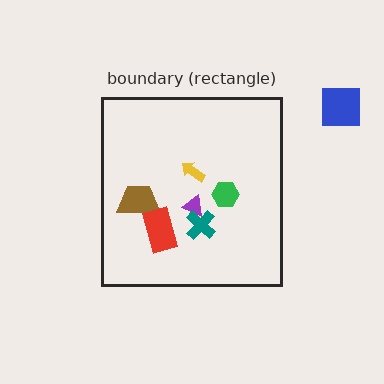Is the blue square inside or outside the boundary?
Outside.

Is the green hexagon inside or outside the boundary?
Inside.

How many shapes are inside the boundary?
6 inside, 1 outside.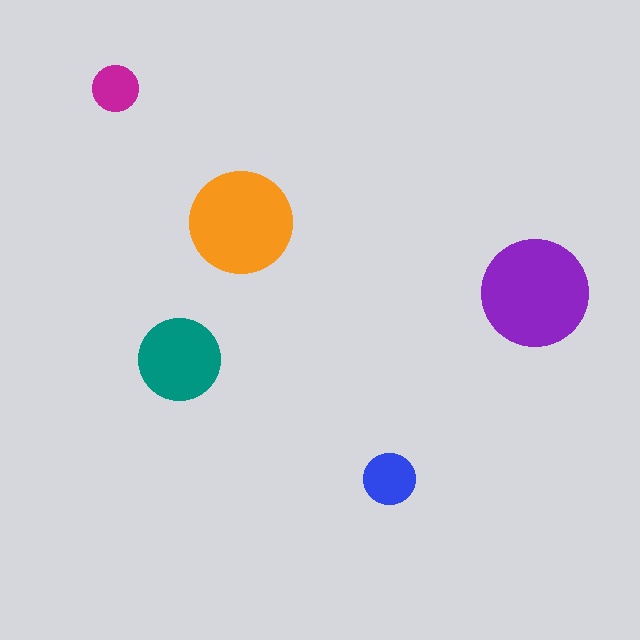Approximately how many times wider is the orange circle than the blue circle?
About 2 times wider.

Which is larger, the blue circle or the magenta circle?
The blue one.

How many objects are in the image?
There are 5 objects in the image.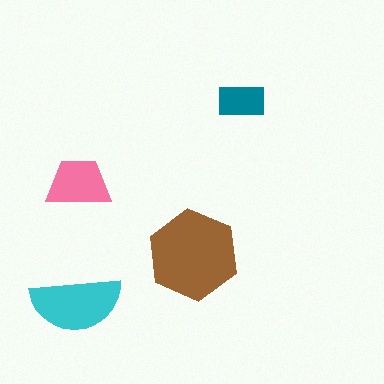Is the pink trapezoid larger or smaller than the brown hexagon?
Smaller.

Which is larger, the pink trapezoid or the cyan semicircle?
The cyan semicircle.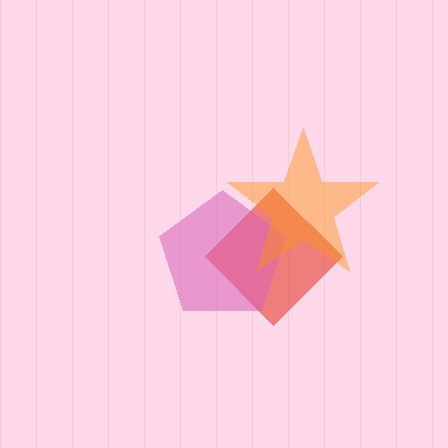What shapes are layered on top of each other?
The layered shapes are: a red diamond, a pink pentagon, an orange star.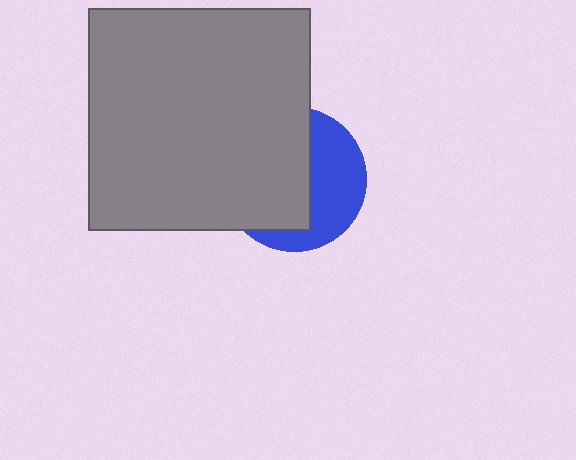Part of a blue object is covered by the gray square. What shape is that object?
It is a circle.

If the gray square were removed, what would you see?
You would see the complete blue circle.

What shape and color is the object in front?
The object in front is a gray square.